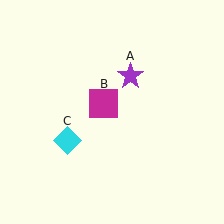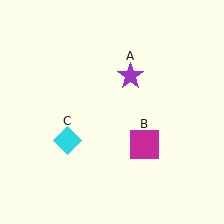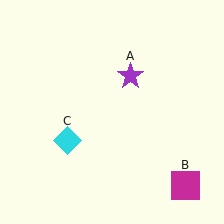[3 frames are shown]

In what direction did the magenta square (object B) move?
The magenta square (object B) moved down and to the right.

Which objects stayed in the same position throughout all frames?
Purple star (object A) and cyan diamond (object C) remained stationary.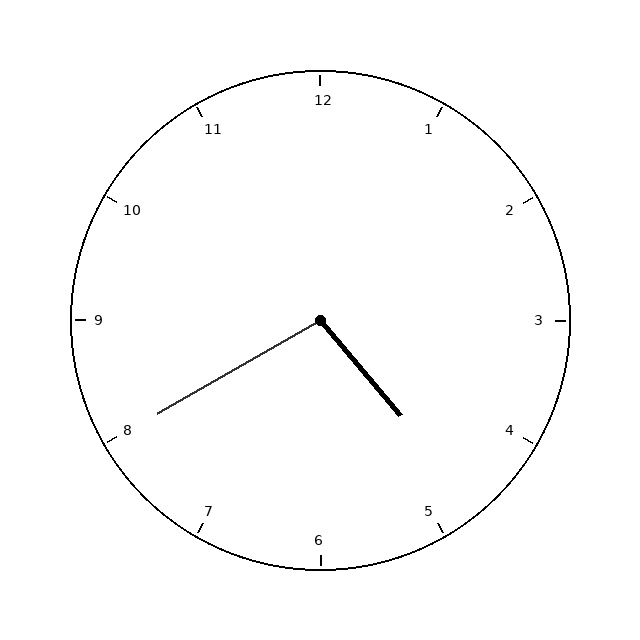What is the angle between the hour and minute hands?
Approximately 100 degrees.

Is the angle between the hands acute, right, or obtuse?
It is obtuse.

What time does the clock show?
4:40.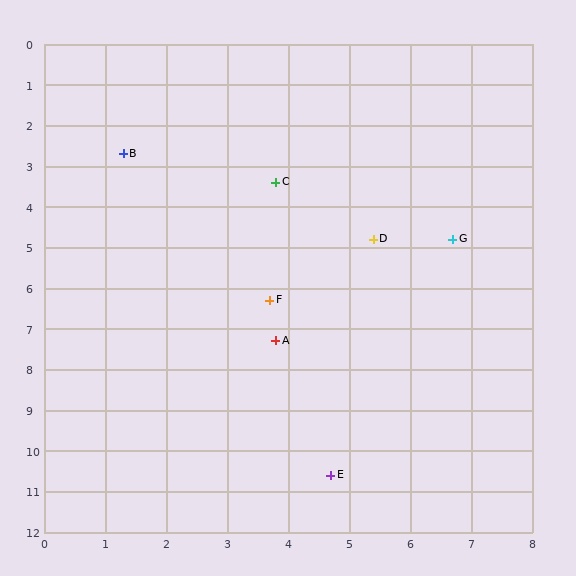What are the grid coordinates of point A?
Point A is at approximately (3.8, 7.3).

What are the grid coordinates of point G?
Point G is at approximately (6.7, 4.8).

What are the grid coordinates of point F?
Point F is at approximately (3.7, 6.3).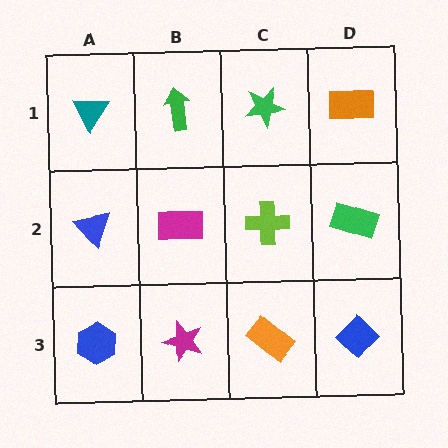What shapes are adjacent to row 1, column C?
A lime cross (row 2, column C), a green arrow (row 1, column B), an orange rectangle (row 1, column D).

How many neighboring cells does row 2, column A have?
3.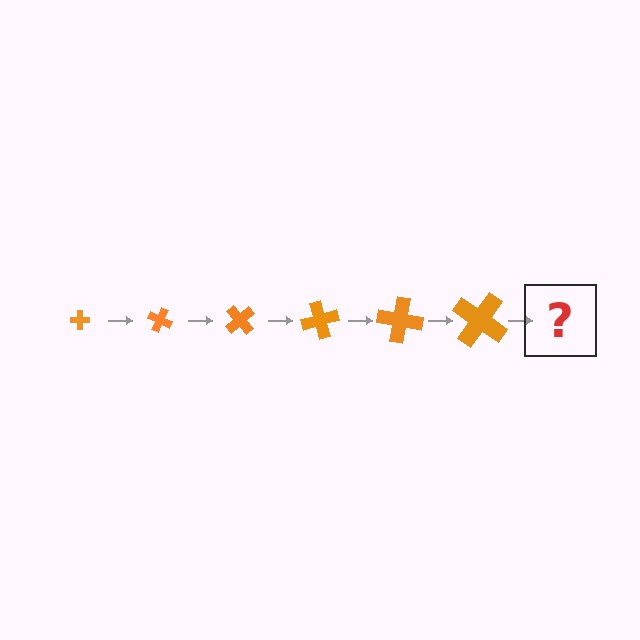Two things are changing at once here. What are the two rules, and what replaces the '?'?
The two rules are that the cross grows larger each step and it rotates 25 degrees each step. The '?' should be a cross, larger than the previous one and rotated 150 degrees from the start.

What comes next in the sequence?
The next element should be a cross, larger than the previous one and rotated 150 degrees from the start.